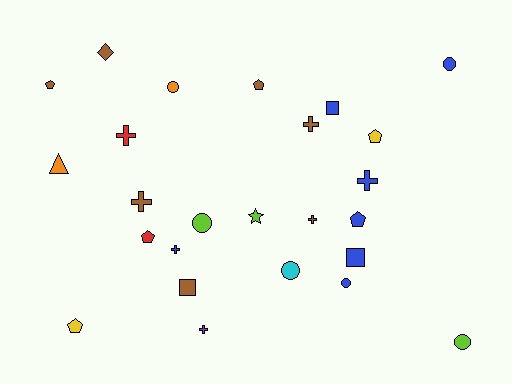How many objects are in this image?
There are 25 objects.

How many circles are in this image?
There are 6 circles.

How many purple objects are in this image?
There is 1 purple object.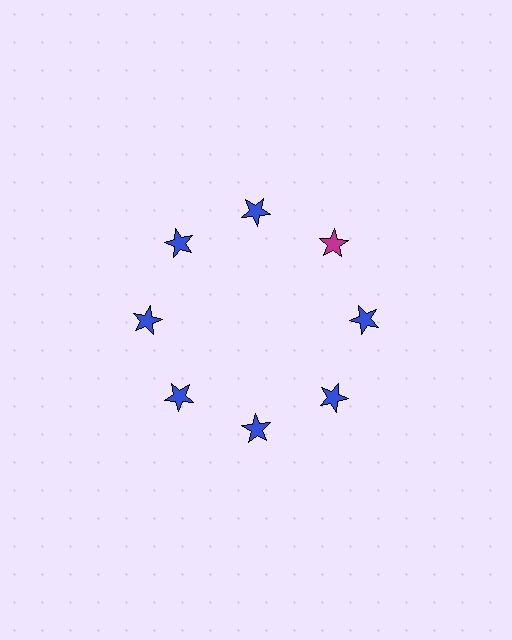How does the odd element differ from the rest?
It has a different color: magenta instead of blue.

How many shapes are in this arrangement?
There are 8 shapes arranged in a ring pattern.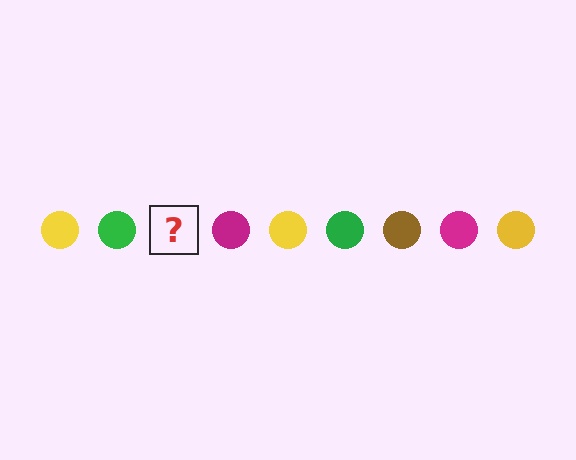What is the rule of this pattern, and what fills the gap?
The rule is that the pattern cycles through yellow, green, brown, magenta circles. The gap should be filled with a brown circle.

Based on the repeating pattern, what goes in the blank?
The blank should be a brown circle.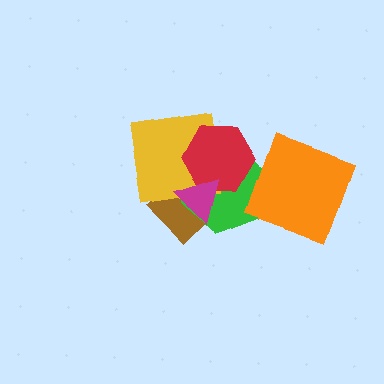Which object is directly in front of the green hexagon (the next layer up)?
The yellow square is directly in front of the green hexagon.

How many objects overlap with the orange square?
1 object overlaps with the orange square.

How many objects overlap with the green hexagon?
5 objects overlap with the green hexagon.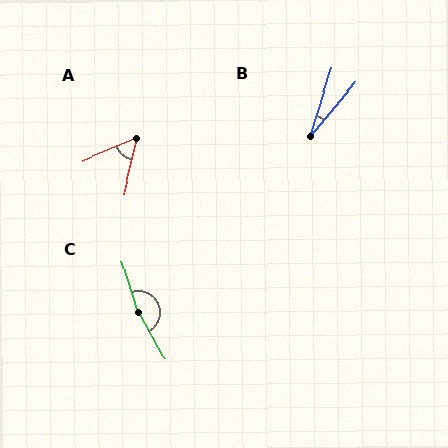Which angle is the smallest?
B, at approximately 22 degrees.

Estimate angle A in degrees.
Approximately 53 degrees.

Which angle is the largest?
C, at approximately 168 degrees.